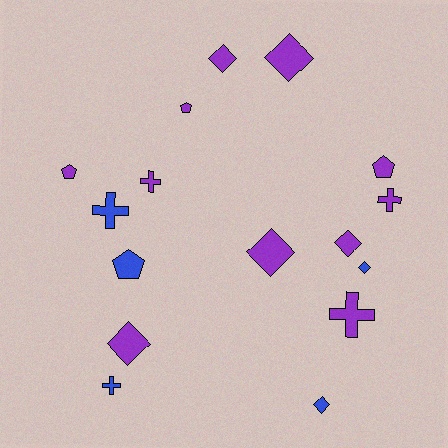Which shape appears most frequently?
Diamond, with 7 objects.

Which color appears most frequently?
Purple, with 11 objects.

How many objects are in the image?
There are 16 objects.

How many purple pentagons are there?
There are 3 purple pentagons.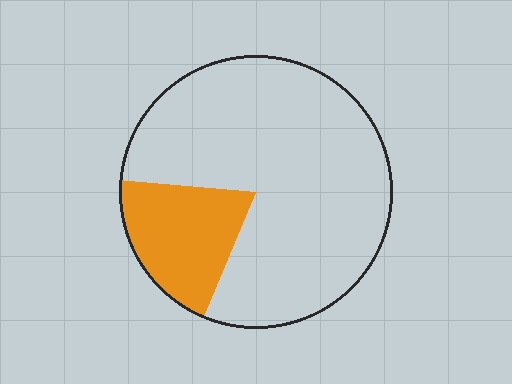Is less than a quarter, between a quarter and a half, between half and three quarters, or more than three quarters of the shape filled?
Less than a quarter.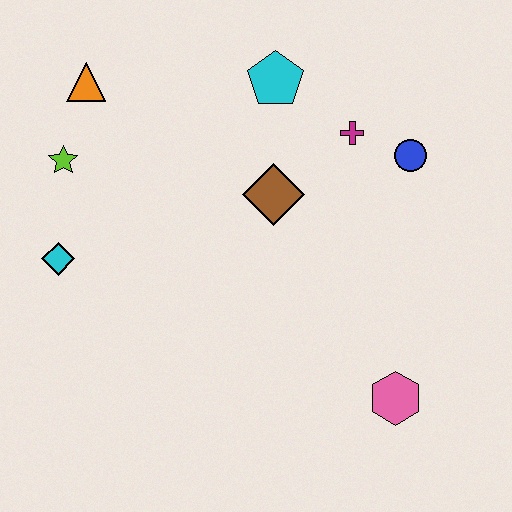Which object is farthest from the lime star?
The pink hexagon is farthest from the lime star.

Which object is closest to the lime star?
The orange triangle is closest to the lime star.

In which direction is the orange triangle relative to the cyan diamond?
The orange triangle is above the cyan diamond.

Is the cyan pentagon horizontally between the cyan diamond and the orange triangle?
No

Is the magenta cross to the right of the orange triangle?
Yes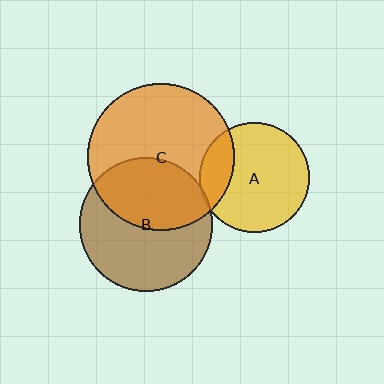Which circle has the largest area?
Circle C (orange).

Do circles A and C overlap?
Yes.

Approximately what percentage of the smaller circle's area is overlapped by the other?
Approximately 20%.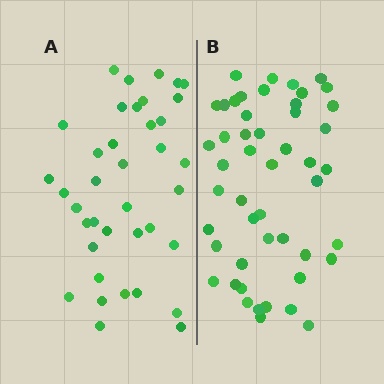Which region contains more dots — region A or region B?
Region B (the right region) has more dots.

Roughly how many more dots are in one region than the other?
Region B has roughly 12 or so more dots than region A.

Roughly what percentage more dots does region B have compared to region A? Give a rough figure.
About 30% more.